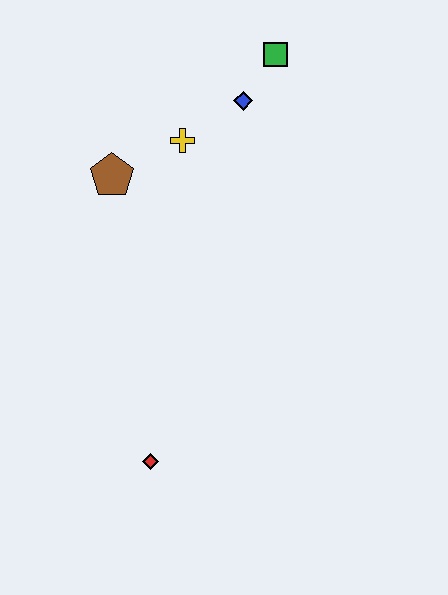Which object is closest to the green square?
The blue diamond is closest to the green square.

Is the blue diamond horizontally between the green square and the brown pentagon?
Yes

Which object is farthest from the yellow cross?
The red diamond is farthest from the yellow cross.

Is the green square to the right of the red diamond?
Yes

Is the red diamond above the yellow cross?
No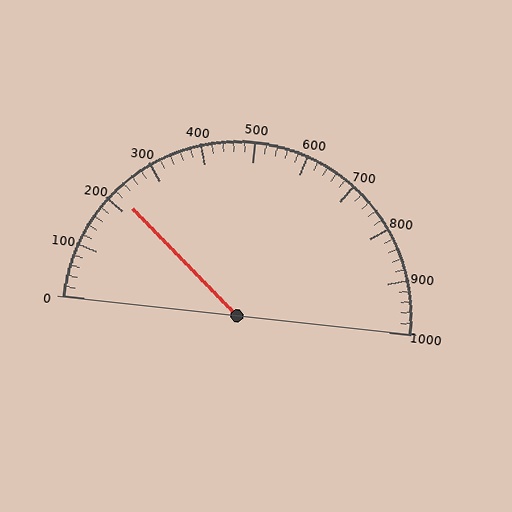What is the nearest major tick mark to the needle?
The nearest major tick mark is 200.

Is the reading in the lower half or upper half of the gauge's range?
The reading is in the lower half of the range (0 to 1000).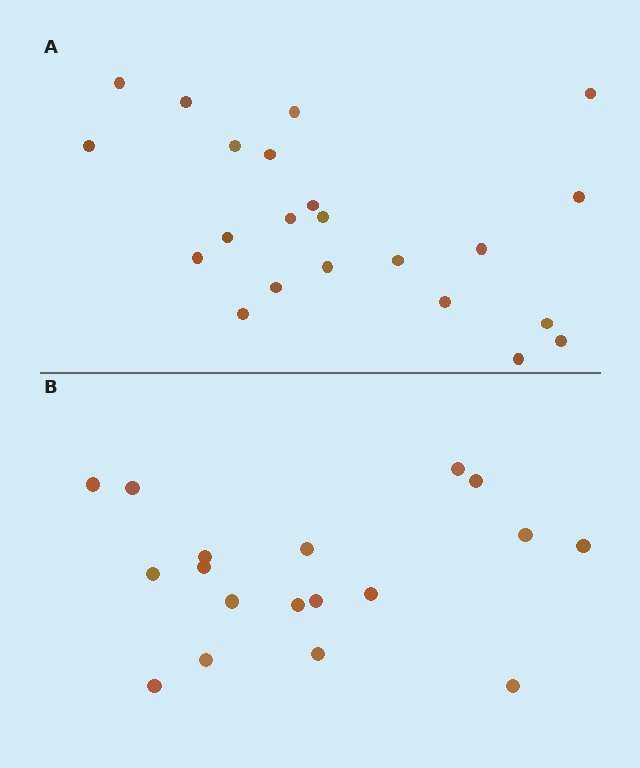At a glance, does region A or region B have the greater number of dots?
Region A (the top region) has more dots.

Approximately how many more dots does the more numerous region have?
Region A has about 4 more dots than region B.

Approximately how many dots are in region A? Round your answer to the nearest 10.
About 20 dots. (The exact count is 22, which rounds to 20.)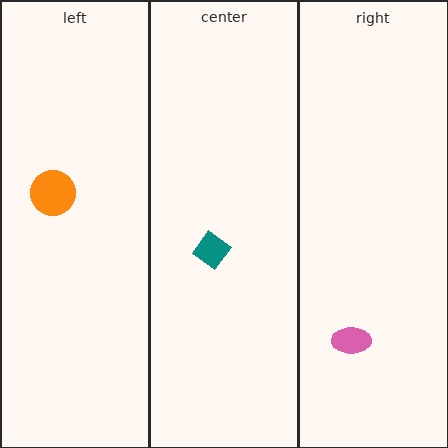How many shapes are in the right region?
1.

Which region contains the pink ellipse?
The right region.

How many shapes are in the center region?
1.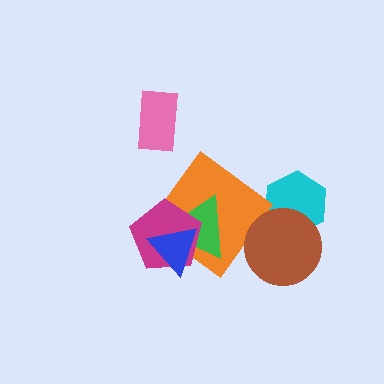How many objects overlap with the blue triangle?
3 objects overlap with the blue triangle.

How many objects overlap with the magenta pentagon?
3 objects overlap with the magenta pentagon.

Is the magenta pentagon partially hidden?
Yes, it is partially covered by another shape.